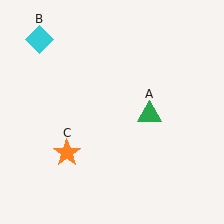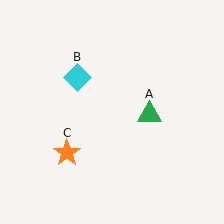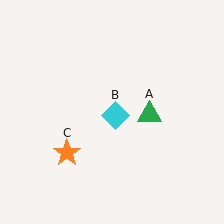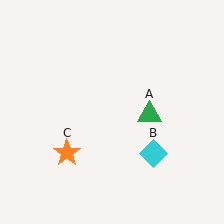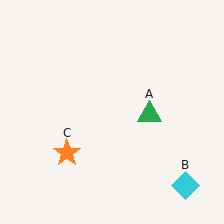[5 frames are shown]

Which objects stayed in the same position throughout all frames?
Green triangle (object A) and orange star (object C) remained stationary.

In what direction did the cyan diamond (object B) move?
The cyan diamond (object B) moved down and to the right.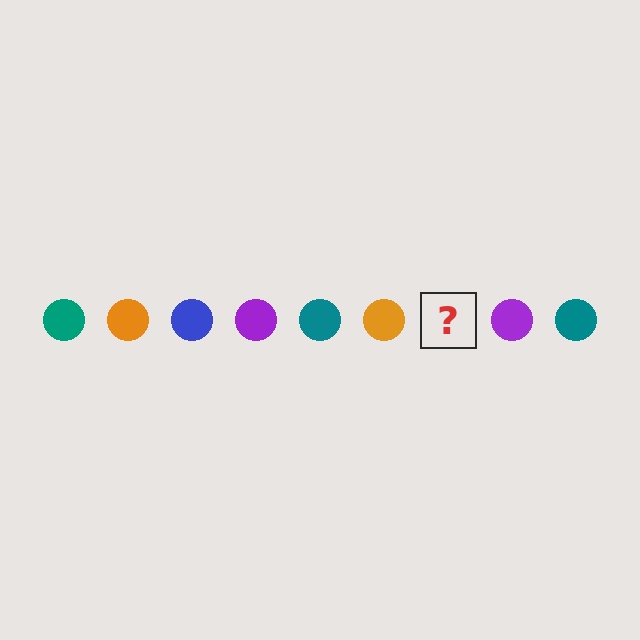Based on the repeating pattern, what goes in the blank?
The blank should be a blue circle.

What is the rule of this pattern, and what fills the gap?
The rule is that the pattern cycles through teal, orange, blue, purple circles. The gap should be filled with a blue circle.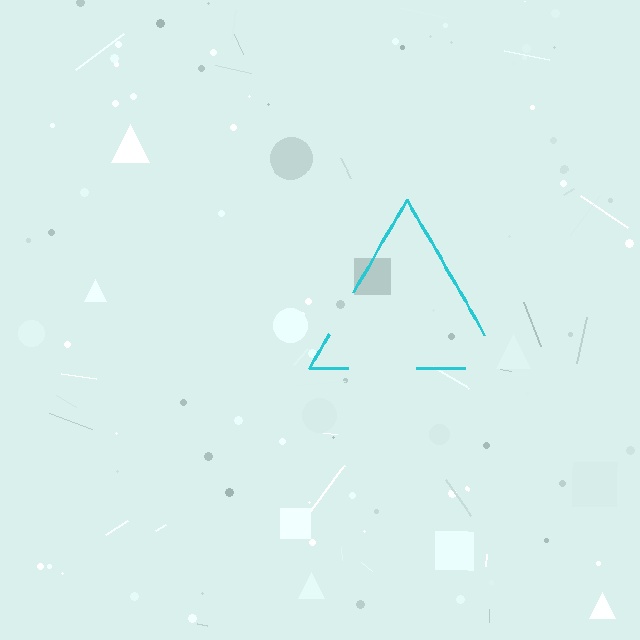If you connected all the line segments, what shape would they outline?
They would outline a triangle.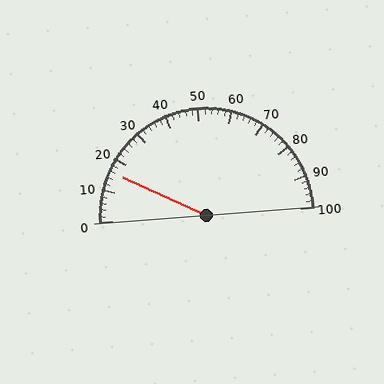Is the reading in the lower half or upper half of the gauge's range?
The reading is in the lower half of the range (0 to 100).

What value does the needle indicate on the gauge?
The needle indicates approximately 16.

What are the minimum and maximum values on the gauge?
The gauge ranges from 0 to 100.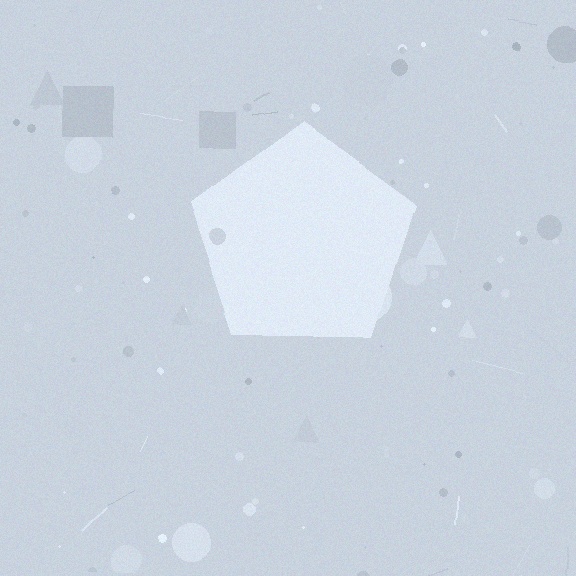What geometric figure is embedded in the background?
A pentagon is embedded in the background.